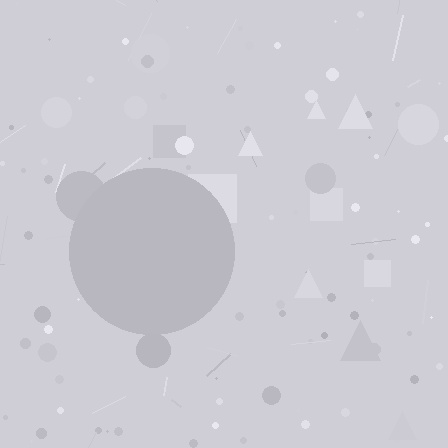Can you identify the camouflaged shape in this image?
The camouflaged shape is a circle.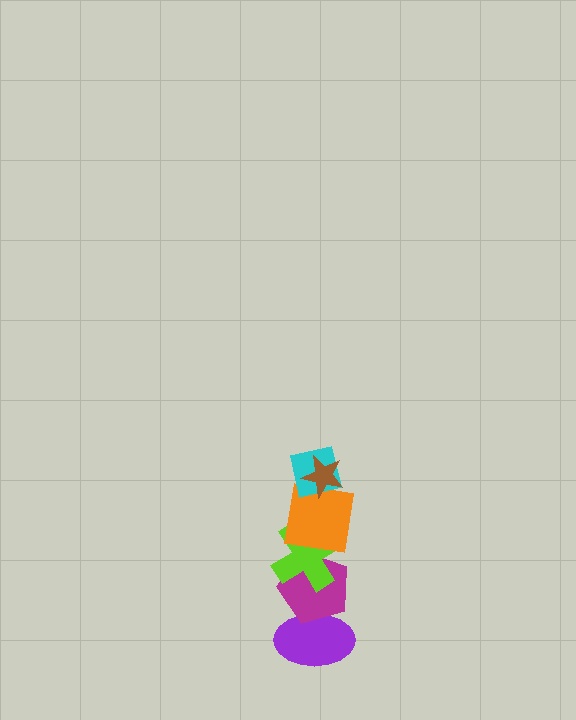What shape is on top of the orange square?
The cyan square is on top of the orange square.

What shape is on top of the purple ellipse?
The magenta pentagon is on top of the purple ellipse.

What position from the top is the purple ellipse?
The purple ellipse is 6th from the top.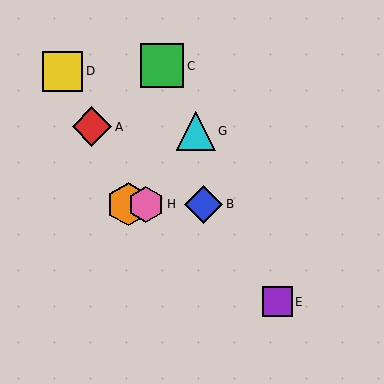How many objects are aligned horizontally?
3 objects (B, F, H) are aligned horizontally.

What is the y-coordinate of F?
Object F is at y≈204.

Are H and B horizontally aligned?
Yes, both are at y≈204.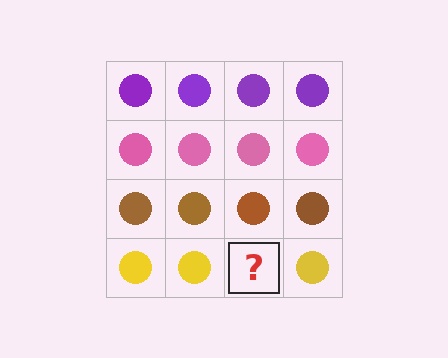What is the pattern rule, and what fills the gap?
The rule is that each row has a consistent color. The gap should be filled with a yellow circle.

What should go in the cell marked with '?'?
The missing cell should contain a yellow circle.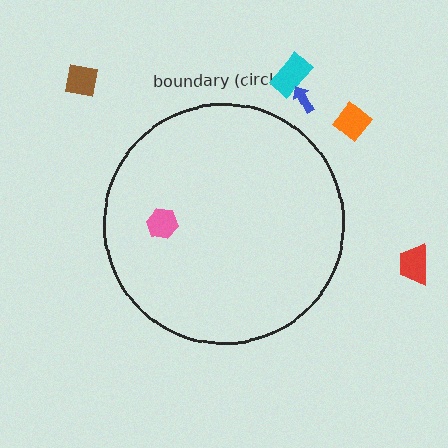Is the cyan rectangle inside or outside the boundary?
Outside.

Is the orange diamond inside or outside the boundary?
Outside.